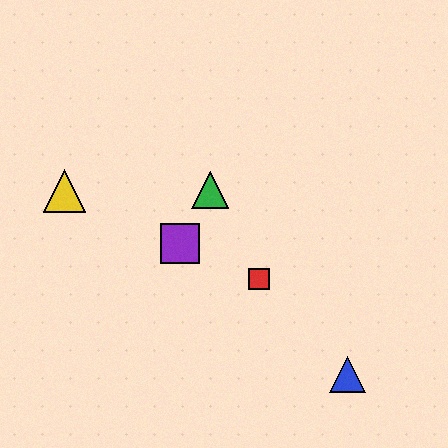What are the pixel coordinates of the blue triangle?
The blue triangle is at (348, 374).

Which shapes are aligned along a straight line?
The red square, the yellow triangle, the purple square are aligned along a straight line.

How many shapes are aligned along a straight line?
3 shapes (the red square, the yellow triangle, the purple square) are aligned along a straight line.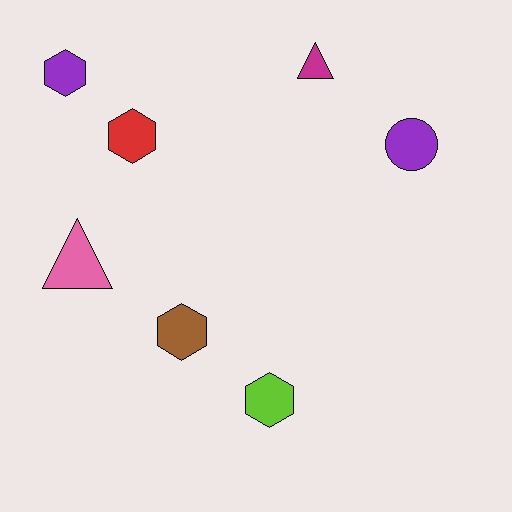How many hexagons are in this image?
There are 4 hexagons.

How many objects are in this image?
There are 7 objects.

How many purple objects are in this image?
There are 2 purple objects.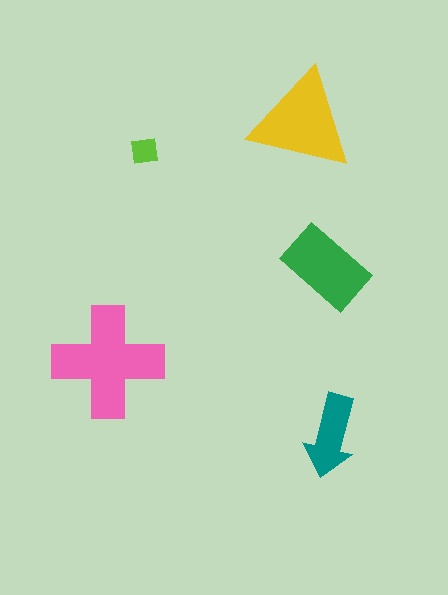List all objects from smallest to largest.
The lime square, the teal arrow, the green rectangle, the yellow triangle, the pink cross.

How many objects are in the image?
There are 5 objects in the image.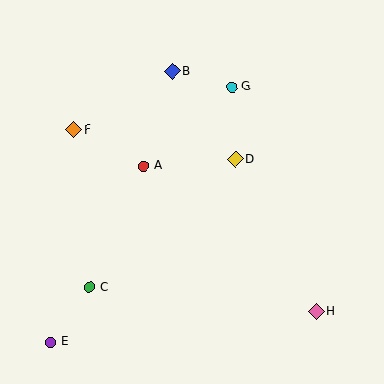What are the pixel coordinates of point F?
Point F is at (74, 130).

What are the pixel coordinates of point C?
Point C is at (90, 287).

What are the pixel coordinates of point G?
Point G is at (232, 87).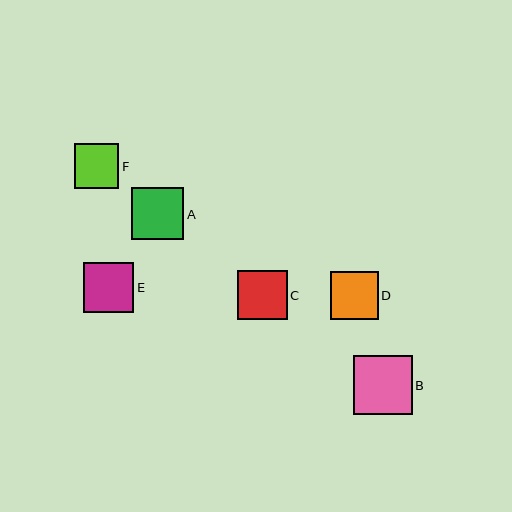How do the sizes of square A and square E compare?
Square A and square E are approximately the same size.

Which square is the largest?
Square B is the largest with a size of approximately 59 pixels.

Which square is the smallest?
Square F is the smallest with a size of approximately 45 pixels.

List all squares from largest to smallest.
From largest to smallest: B, A, E, C, D, F.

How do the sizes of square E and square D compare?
Square E and square D are approximately the same size.